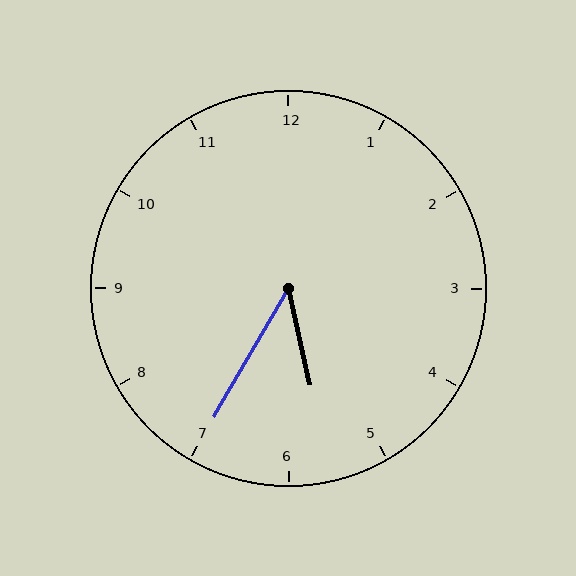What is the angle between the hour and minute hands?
Approximately 42 degrees.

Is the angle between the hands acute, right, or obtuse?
It is acute.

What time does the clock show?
5:35.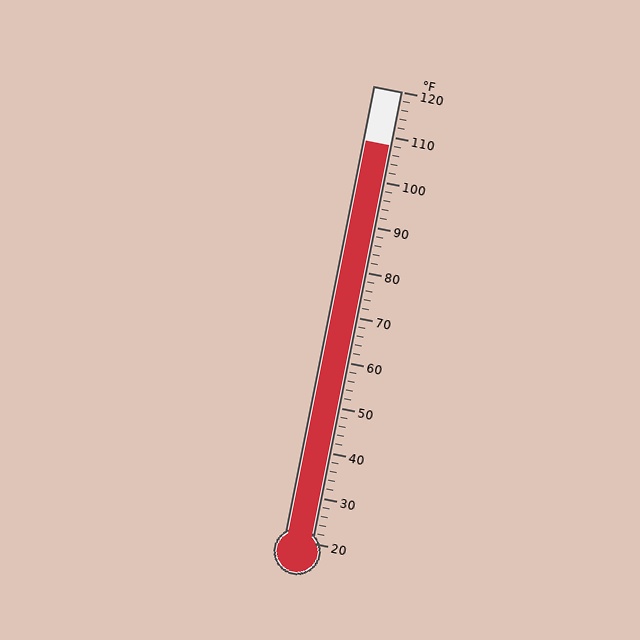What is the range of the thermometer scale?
The thermometer scale ranges from 20°F to 120°F.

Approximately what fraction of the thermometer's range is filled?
The thermometer is filled to approximately 90% of its range.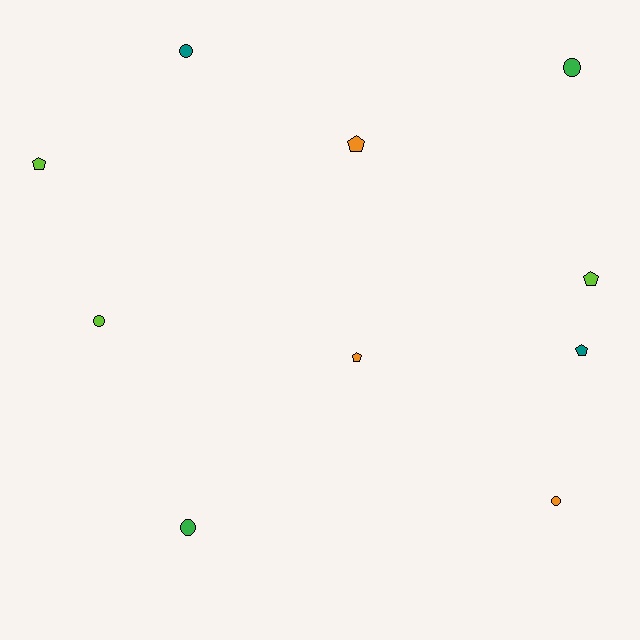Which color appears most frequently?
Lime, with 3 objects.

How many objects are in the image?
There are 10 objects.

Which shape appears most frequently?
Pentagon, with 5 objects.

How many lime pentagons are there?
There are 2 lime pentagons.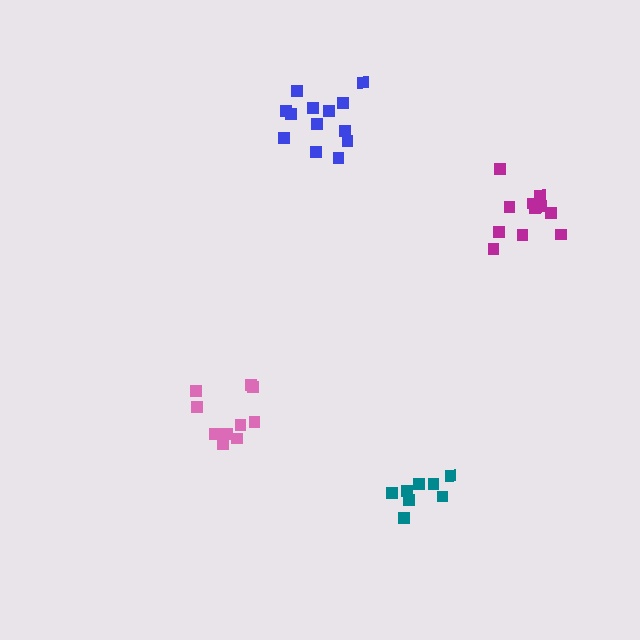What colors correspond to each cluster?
The clusters are colored: blue, pink, teal, magenta.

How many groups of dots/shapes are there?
There are 4 groups.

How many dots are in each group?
Group 1: 13 dots, Group 2: 10 dots, Group 3: 8 dots, Group 4: 11 dots (42 total).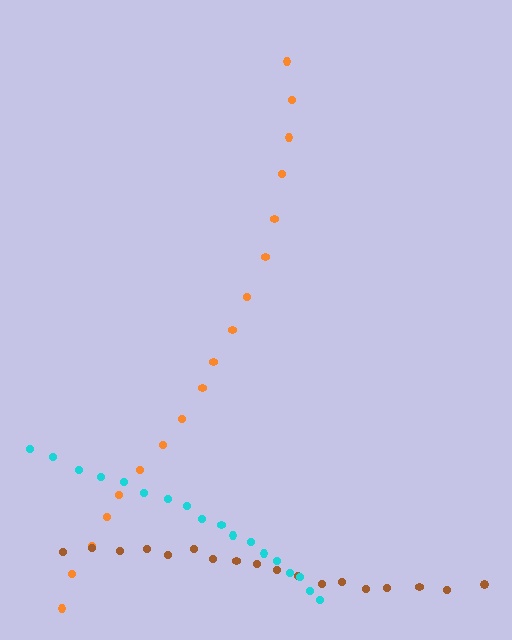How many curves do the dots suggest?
There are 3 distinct paths.